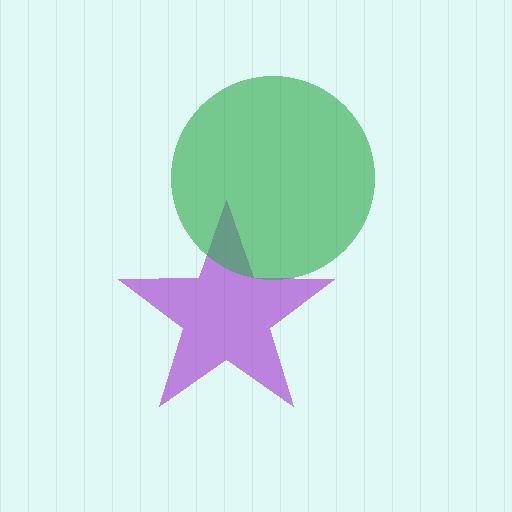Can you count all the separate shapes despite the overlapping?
Yes, there are 2 separate shapes.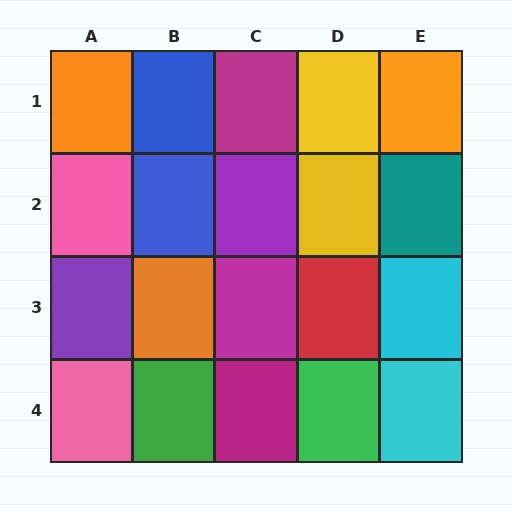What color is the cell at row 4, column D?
Green.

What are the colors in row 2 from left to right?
Pink, blue, purple, yellow, teal.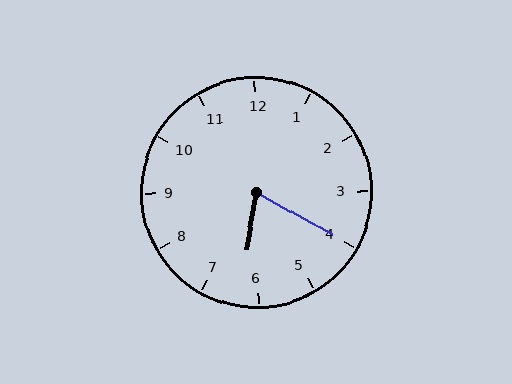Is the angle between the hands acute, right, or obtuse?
It is acute.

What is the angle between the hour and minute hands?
Approximately 70 degrees.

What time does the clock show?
6:20.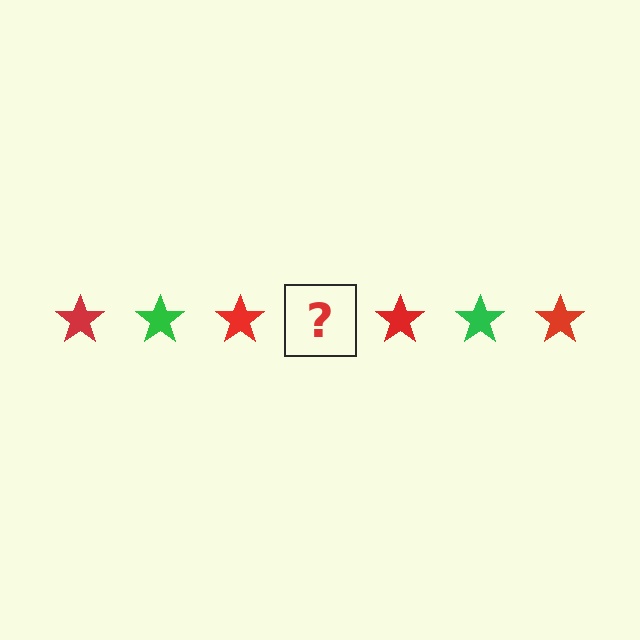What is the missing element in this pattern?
The missing element is a green star.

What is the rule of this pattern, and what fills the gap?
The rule is that the pattern cycles through red, green stars. The gap should be filled with a green star.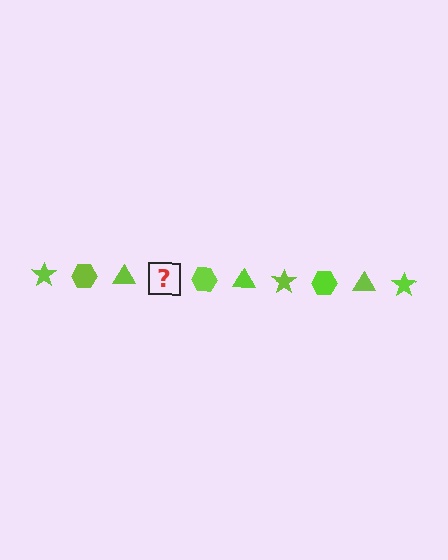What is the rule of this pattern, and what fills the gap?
The rule is that the pattern cycles through star, hexagon, triangle shapes in lime. The gap should be filled with a lime star.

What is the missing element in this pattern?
The missing element is a lime star.